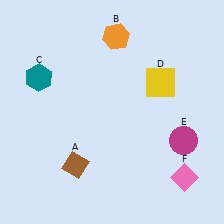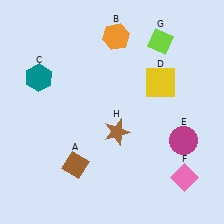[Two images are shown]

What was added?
A lime diamond (G), a brown star (H) were added in Image 2.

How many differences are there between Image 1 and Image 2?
There are 2 differences between the two images.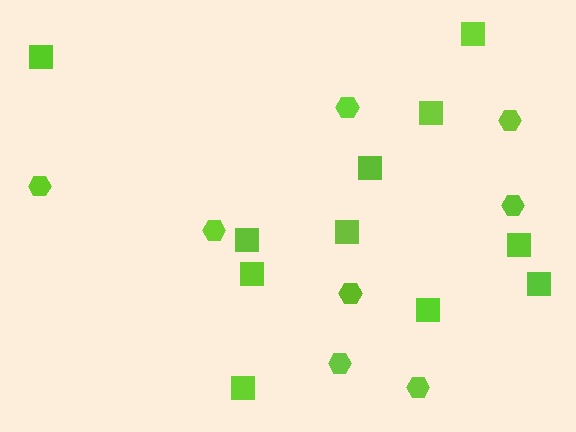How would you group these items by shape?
There are 2 groups: one group of squares (11) and one group of hexagons (8).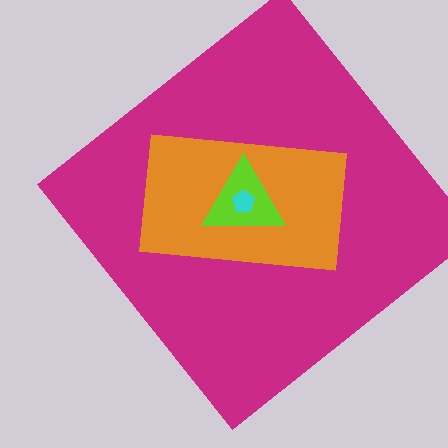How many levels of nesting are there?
4.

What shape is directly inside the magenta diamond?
The orange rectangle.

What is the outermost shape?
The magenta diamond.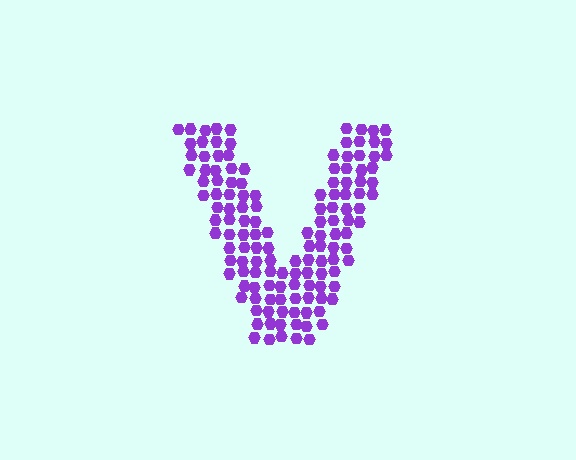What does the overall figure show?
The overall figure shows the letter V.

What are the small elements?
The small elements are hexagons.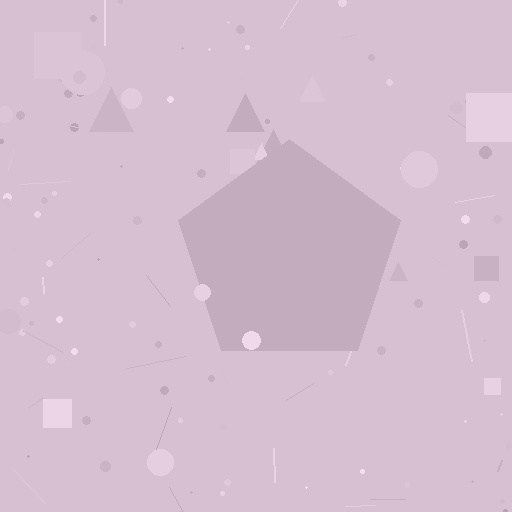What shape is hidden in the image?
A pentagon is hidden in the image.